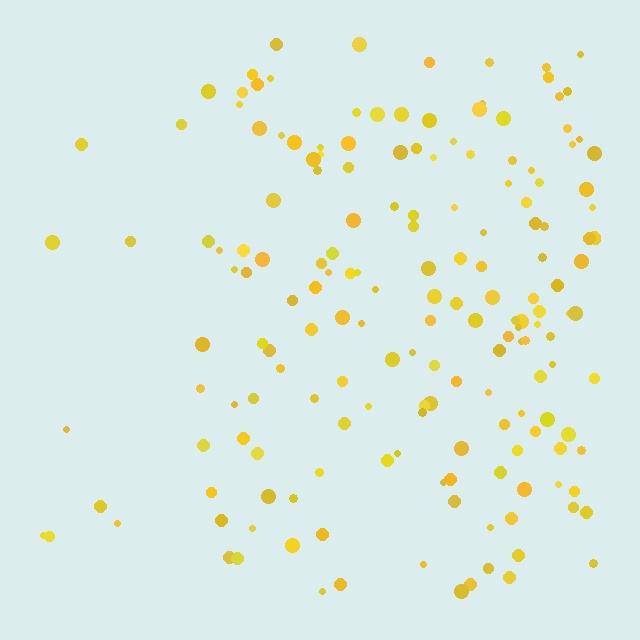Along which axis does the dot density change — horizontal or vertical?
Horizontal.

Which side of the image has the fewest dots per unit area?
The left.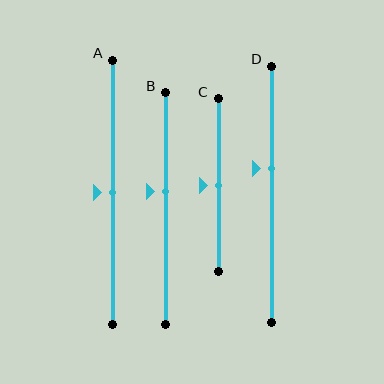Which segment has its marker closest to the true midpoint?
Segment A has its marker closest to the true midpoint.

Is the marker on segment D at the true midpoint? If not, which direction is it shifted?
No, the marker on segment D is shifted upward by about 10% of the segment length.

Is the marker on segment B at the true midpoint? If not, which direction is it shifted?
No, the marker on segment B is shifted upward by about 7% of the segment length.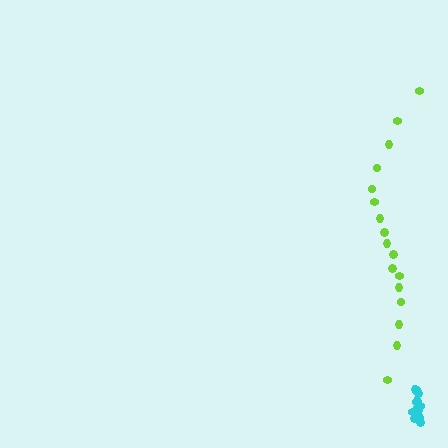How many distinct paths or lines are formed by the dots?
There are 2 distinct paths.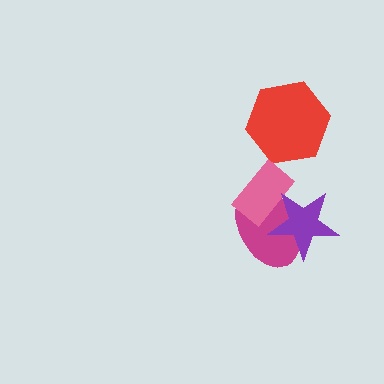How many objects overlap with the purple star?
2 objects overlap with the purple star.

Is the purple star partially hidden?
No, no other shape covers it.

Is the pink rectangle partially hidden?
Yes, it is partially covered by another shape.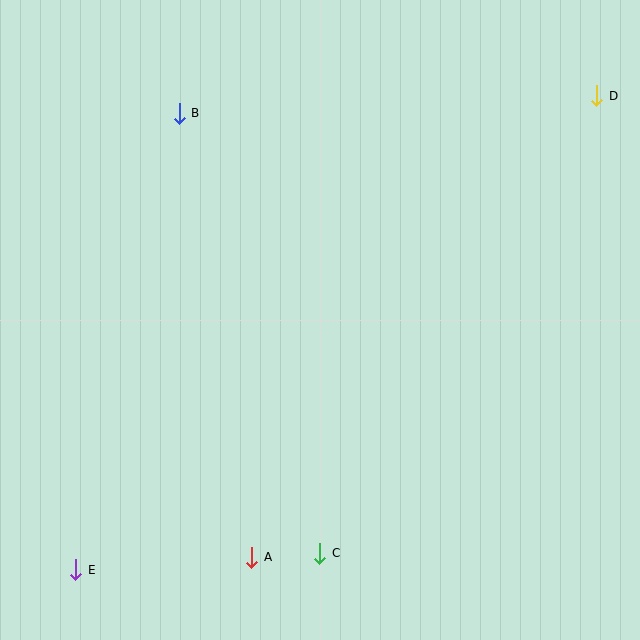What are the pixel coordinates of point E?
Point E is at (76, 570).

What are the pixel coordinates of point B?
Point B is at (179, 113).